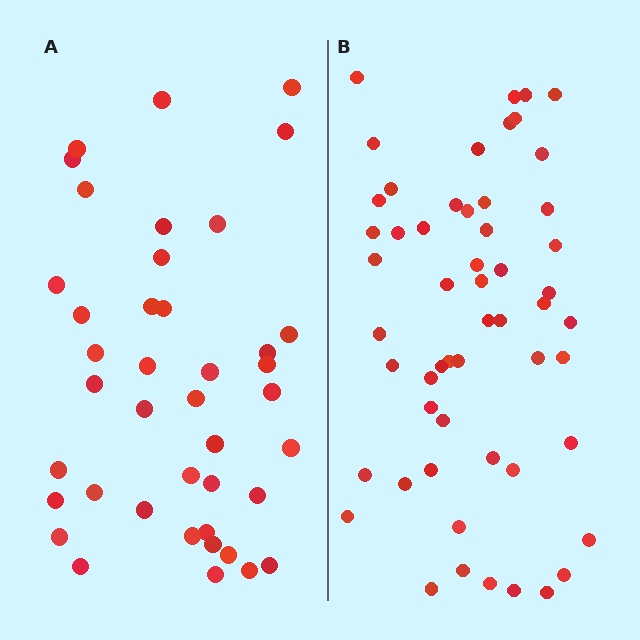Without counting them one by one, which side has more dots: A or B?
Region B (the right region) has more dots.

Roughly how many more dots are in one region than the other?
Region B has approximately 15 more dots than region A.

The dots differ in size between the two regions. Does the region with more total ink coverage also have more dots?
No. Region A has more total ink coverage because its dots are larger, but region B actually contains more individual dots. Total area can be misleading — the number of items is what matters here.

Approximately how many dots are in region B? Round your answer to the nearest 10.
About 60 dots. (The exact count is 55, which rounds to 60.)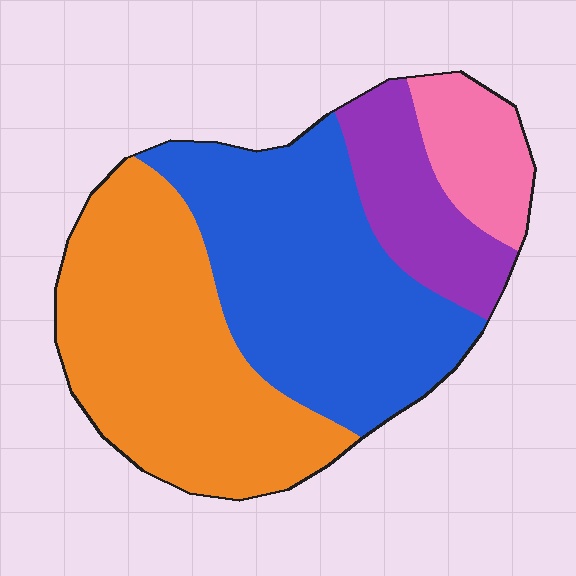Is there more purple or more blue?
Blue.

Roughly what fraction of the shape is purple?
Purple covers roughly 15% of the shape.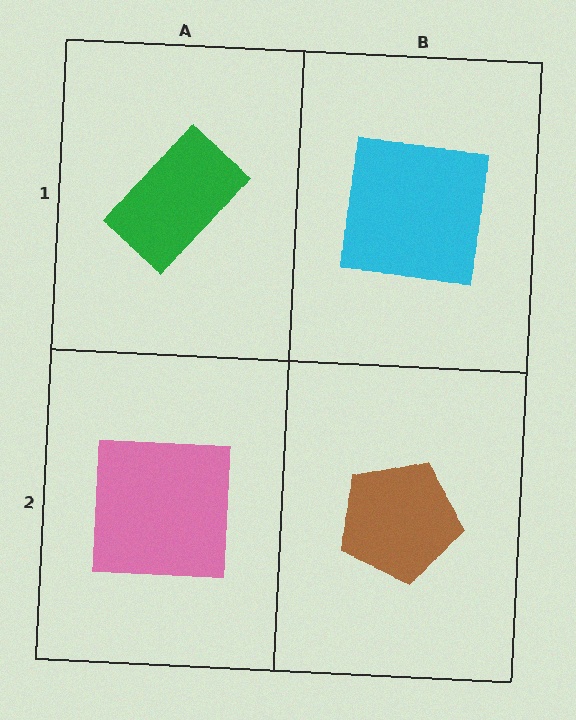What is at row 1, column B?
A cyan square.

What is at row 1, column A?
A green rectangle.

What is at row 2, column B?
A brown pentagon.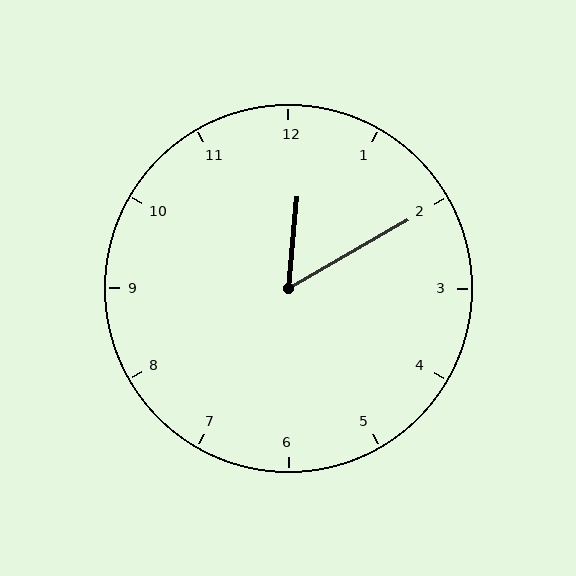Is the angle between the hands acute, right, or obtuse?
It is acute.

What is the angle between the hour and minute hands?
Approximately 55 degrees.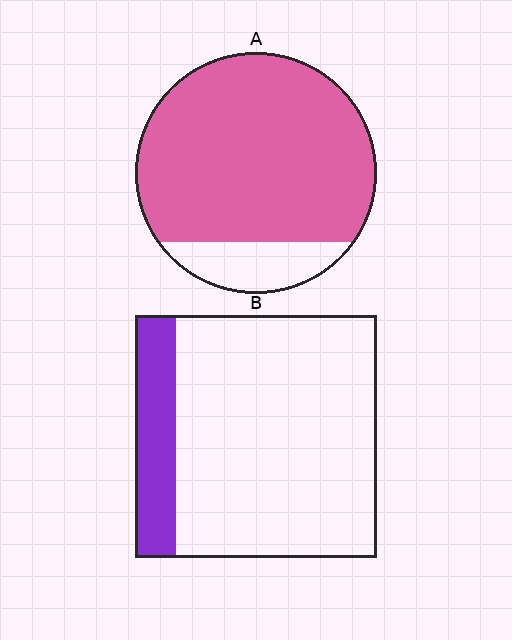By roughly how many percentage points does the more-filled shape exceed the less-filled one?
By roughly 65 percentage points (A over B).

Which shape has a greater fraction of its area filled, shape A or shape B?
Shape A.